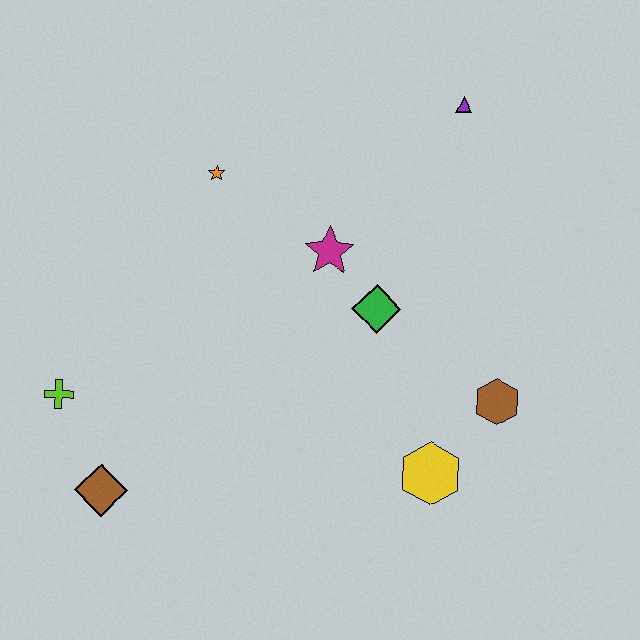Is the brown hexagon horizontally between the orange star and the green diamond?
No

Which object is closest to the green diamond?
The magenta star is closest to the green diamond.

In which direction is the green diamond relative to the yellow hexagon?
The green diamond is above the yellow hexagon.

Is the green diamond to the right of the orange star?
Yes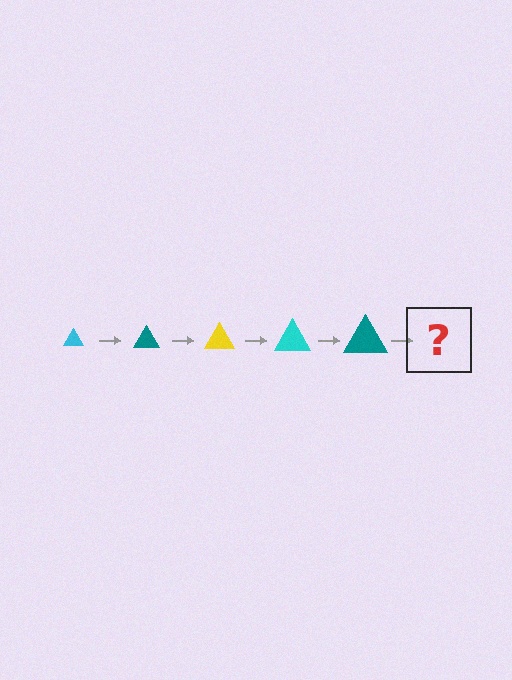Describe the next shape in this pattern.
It should be a yellow triangle, larger than the previous one.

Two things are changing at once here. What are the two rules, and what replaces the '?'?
The two rules are that the triangle grows larger each step and the color cycles through cyan, teal, and yellow. The '?' should be a yellow triangle, larger than the previous one.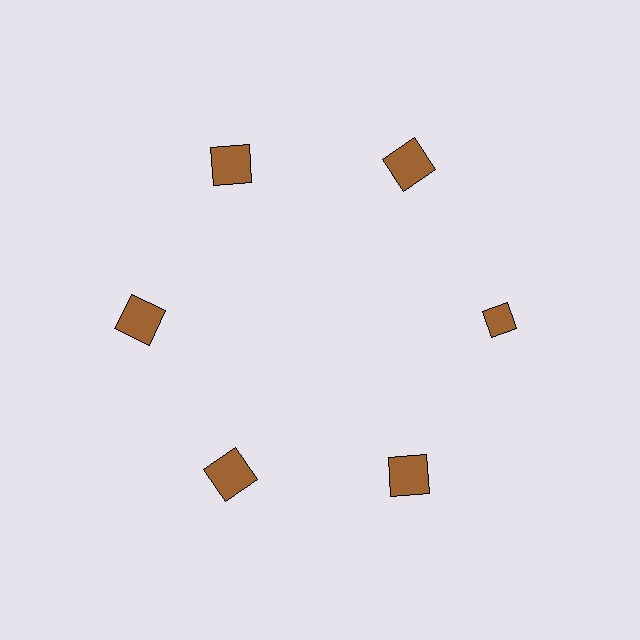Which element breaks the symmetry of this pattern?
The brown diamond at roughly the 3 o'clock position breaks the symmetry. All other shapes are brown squares.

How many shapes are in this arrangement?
There are 6 shapes arranged in a ring pattern.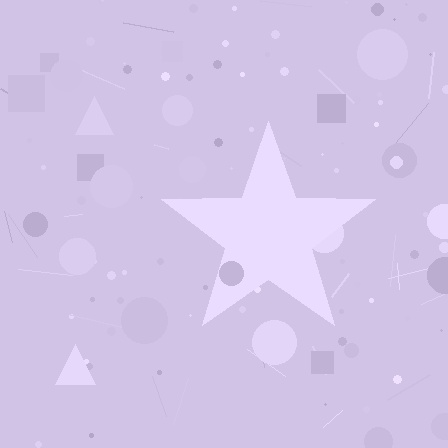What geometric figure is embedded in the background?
A star is embedded in the background.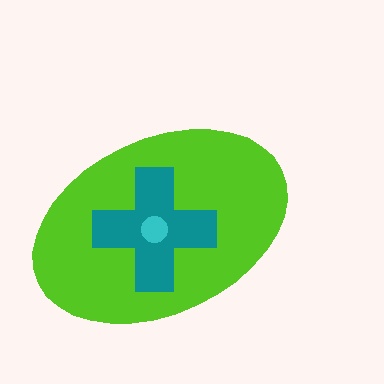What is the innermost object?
The cyan circle.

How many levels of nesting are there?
3.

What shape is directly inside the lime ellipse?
The teal cross.